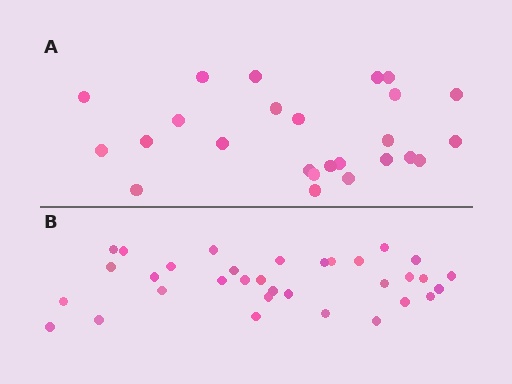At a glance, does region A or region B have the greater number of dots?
Region B (the bottom region) has more dots.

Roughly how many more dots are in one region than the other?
Region B has roughly 8 or so more dots than region A.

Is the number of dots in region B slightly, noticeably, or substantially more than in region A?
Region B has noticeably more, but not dramatically so. The ratio is roughly 1.3 to 1.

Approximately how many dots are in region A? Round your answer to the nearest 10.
About 20 dots. (The exact count is 25, which rounds to 20.)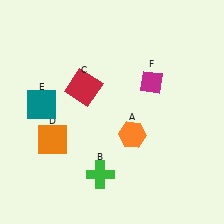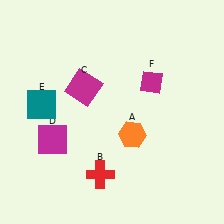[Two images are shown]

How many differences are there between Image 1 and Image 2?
There are 3 differences between the two images.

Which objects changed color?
B changed from green to red. C changed from red to magenta. D changed from orange to magenta.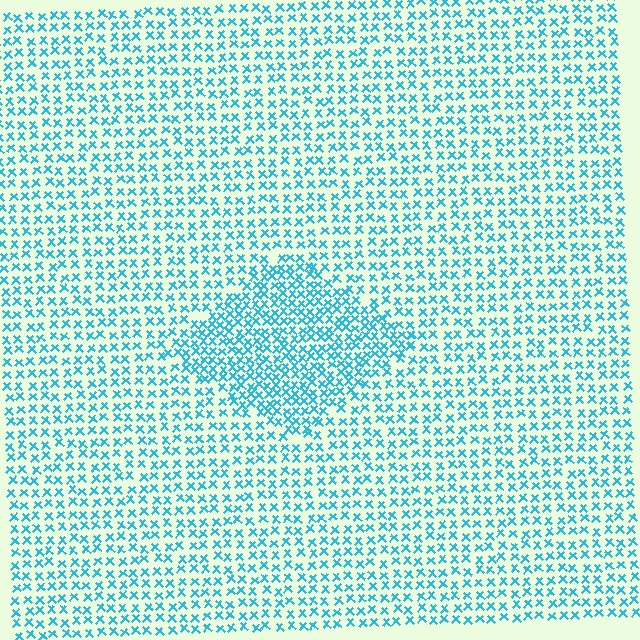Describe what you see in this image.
The image contains small cyan elements arranged at two different densities. A diamond-shaped region is visible where the elements are more densely packed than the surrounding area.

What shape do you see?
I see a diamond.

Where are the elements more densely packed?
The elements are more densely packed inside the diamond boundary.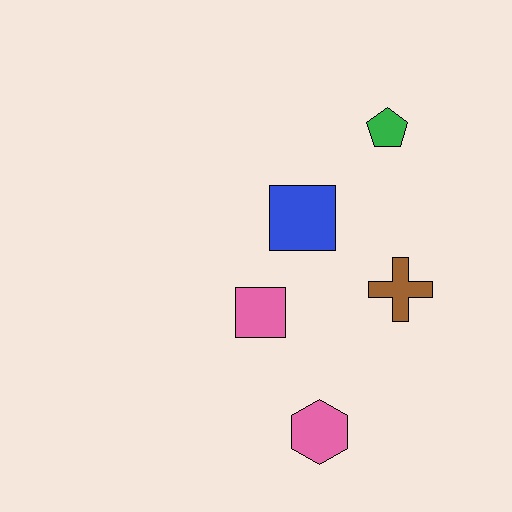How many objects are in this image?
There are 5 objects.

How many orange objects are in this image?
There are no orange objects.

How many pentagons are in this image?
There is 1 pentagon.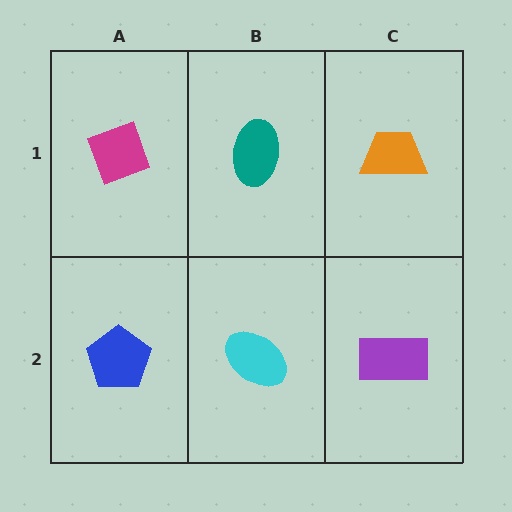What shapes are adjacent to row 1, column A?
A blue pentagon (row 2, column A), a teal ellipse (row 1, column B).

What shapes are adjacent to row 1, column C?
A purple rectangle (row 2, column C), a teal ellipse (row 1, column B).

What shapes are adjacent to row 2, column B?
A teal ellipse (row 1, column B), a blue pentagon (row 2, column A), a purple rectangle (row 2, column C).